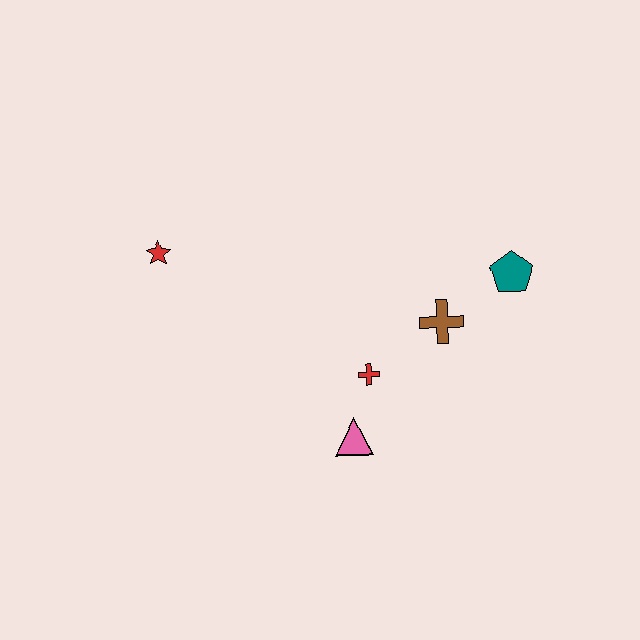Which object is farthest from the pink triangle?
The red star is farthest from the pink triangle.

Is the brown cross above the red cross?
Yes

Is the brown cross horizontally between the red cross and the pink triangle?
No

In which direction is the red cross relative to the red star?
The red cross is to the right of the red star.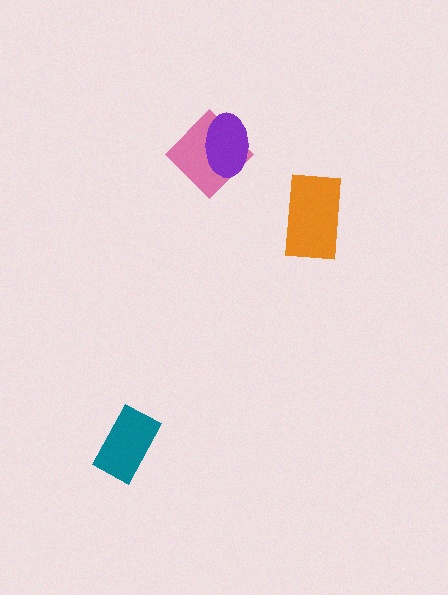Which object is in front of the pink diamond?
The purple ellipse is in front of the pink diamond.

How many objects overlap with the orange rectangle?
0 objects overlap with the orange rectangle.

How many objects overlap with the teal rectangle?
0 objects overlap with the teal rectangle.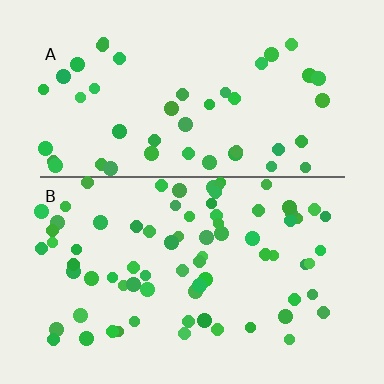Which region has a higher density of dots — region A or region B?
B (the bottom).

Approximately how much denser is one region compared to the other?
Approximately 1.6× — region B over region A.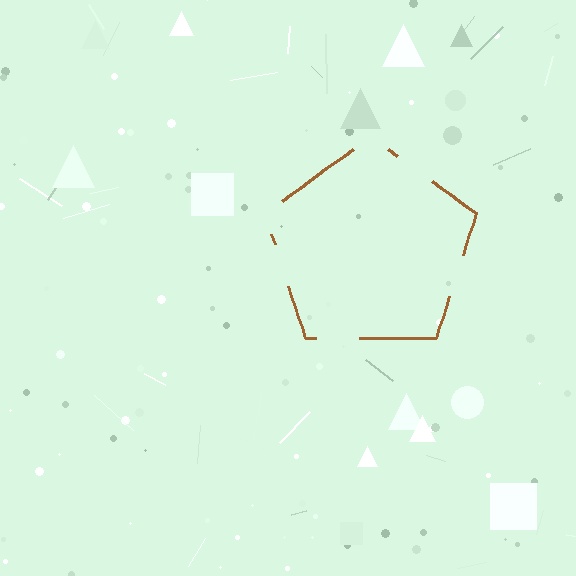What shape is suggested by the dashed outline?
The dashed outline suggests a pentagon.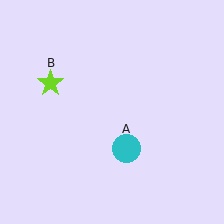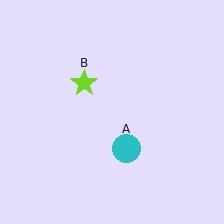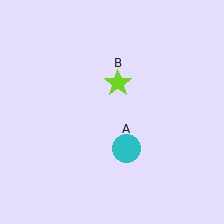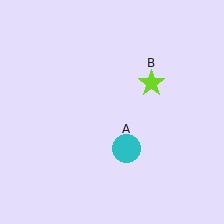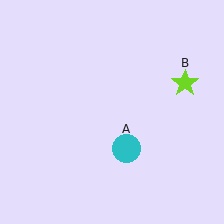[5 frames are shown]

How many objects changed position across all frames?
1 object changed position: lime star (object B).